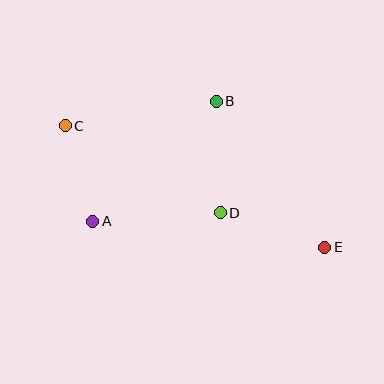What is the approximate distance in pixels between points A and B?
The distance between A and B is approximately 172 pixels.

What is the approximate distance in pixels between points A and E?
The distance between A and E is approximately 233 pixels.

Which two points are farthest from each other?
Points C and E are farthest from each other.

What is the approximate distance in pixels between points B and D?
The distance between B and D is approximately 111 pixels.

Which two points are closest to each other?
Points A and C are closest to each other.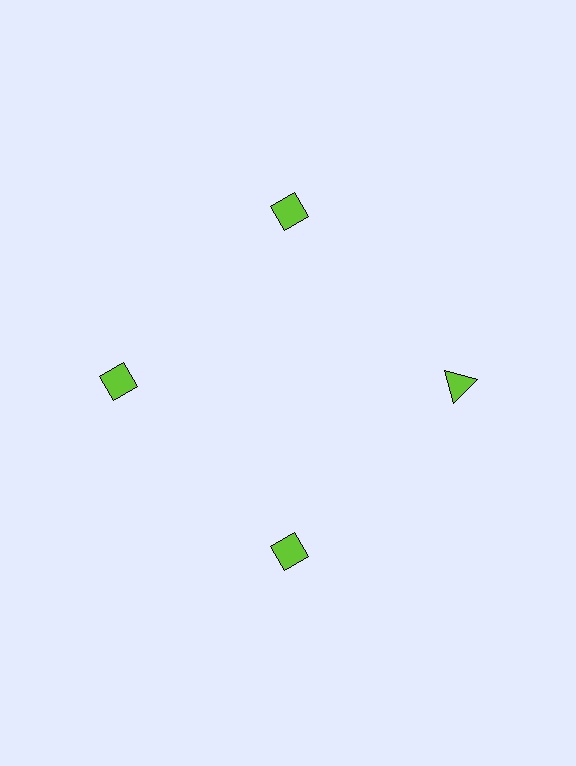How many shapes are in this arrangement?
There are 4 shapes arranged in a ring pattern.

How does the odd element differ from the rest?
It has a different shape: triangle instead of diamond.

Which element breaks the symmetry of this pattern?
The lime triangle at roughly the 3 o'clock position breaks the symmetry. All other shapes are lime diamonds.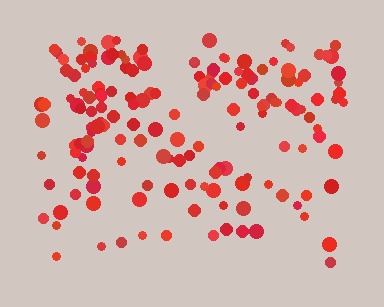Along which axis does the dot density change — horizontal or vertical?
Vertical.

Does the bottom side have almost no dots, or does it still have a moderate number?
Still a moderate number, just noticeably fewer than the top.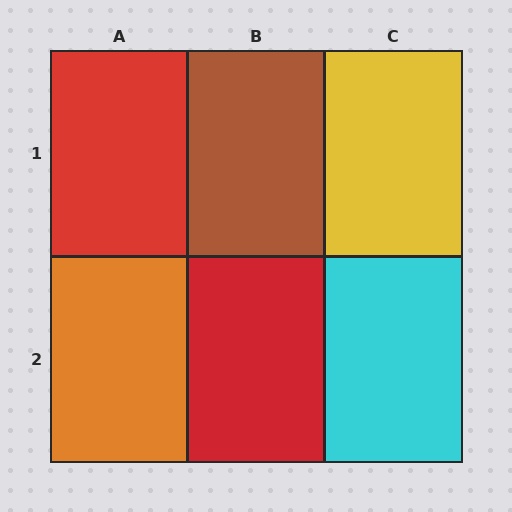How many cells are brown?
1 cell is brown.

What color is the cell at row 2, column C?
Cyan.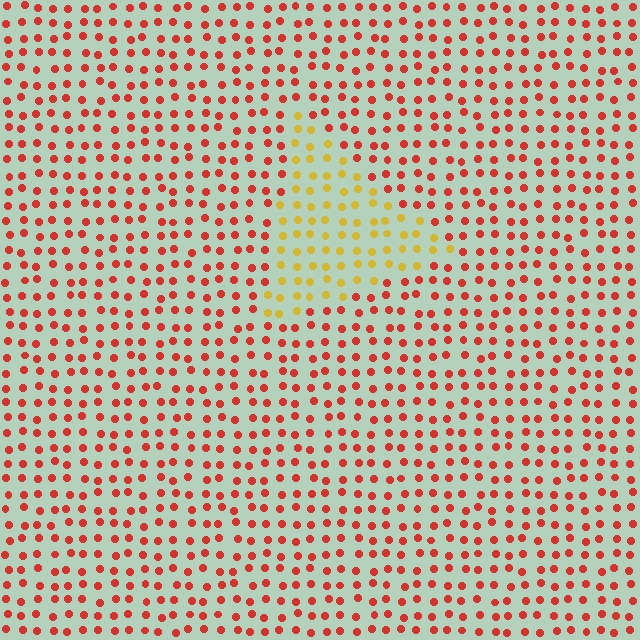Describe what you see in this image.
The image is filled with small red elements in a uniform arrangement. A triangle-shaped region is visible where the elements are tinted to a slightly different hue, forming a subtle color boundary.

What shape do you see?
I see a triangle.